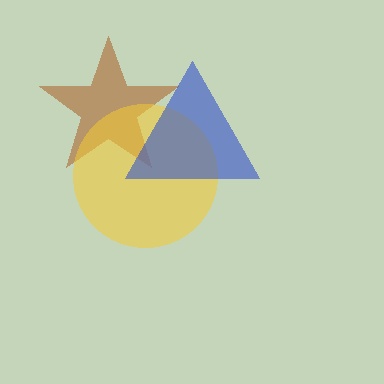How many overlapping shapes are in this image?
There are 3 overlapping shapes in the image.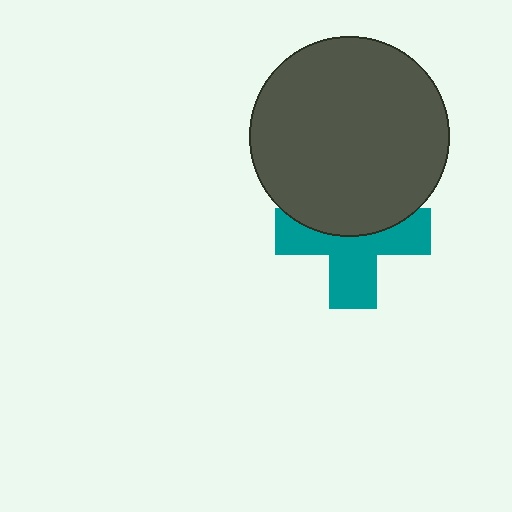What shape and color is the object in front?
The object in front is a dark gray circle.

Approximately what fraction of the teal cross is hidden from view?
Roughly 43% of the teal cross is hidden behind the dark gray circle.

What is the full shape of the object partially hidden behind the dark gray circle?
The partially hidden object is a teal cross.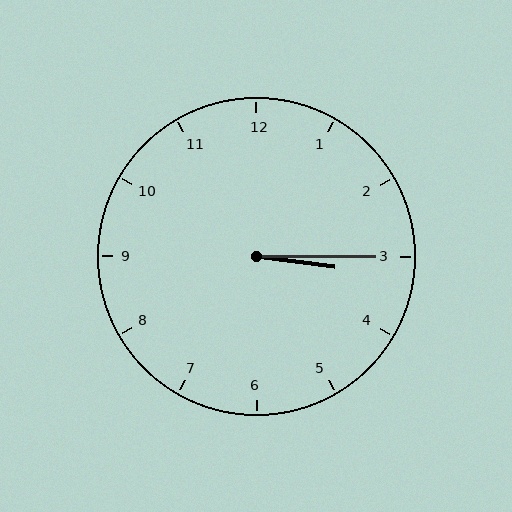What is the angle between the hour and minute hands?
Approximately 8 degrees.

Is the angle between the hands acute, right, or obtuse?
It is acute.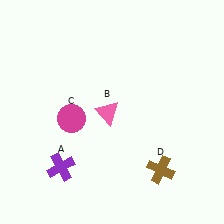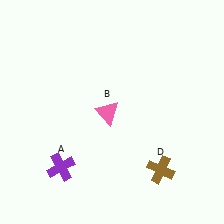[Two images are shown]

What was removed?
The magenta circle (C) was removed in Image 2.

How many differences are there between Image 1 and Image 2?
There is 1 difference between the two images.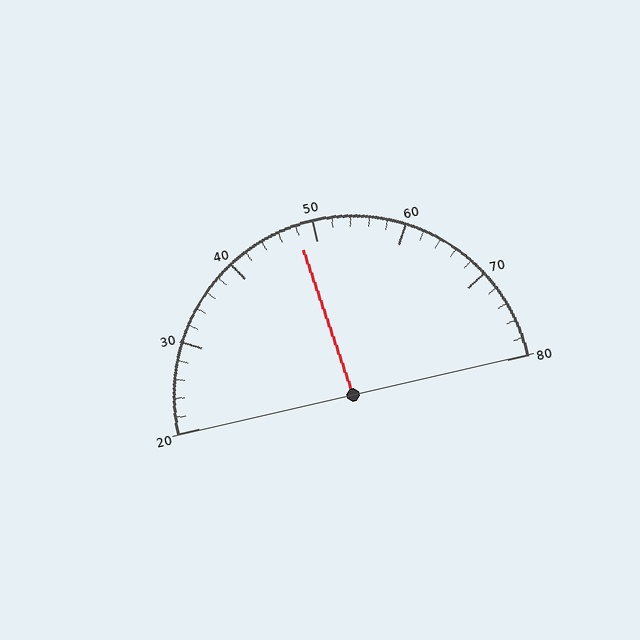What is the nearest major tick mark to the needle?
The nearest major tick mark is 50.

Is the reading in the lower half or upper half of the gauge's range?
The reading is in the lower half of the range (20 to 80).